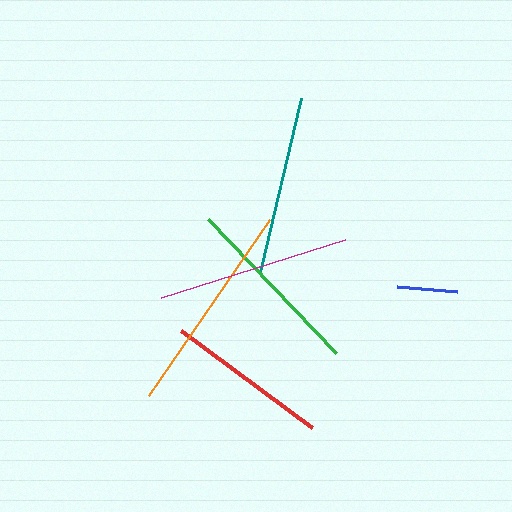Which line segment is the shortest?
The blue line is the shortest at approximately 60 pixels.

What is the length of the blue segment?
The blue segment is approximately 60 pixels long.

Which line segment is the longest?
The orange line is the longest at approximately 215 pixels.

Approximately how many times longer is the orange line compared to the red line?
The orange line is approximately 1.3 times the length of the red line.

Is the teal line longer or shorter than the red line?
The teal line is longer than the red line.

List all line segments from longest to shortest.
From longest to shortest: orange, magenta, green, teal, red, blue.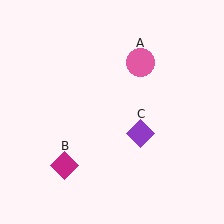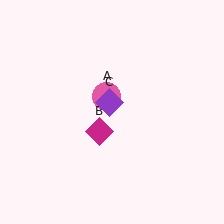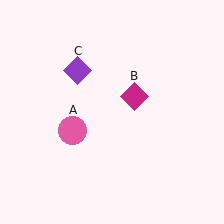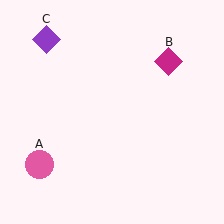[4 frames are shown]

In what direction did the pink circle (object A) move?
The pink circle (object A) moved down and to the left.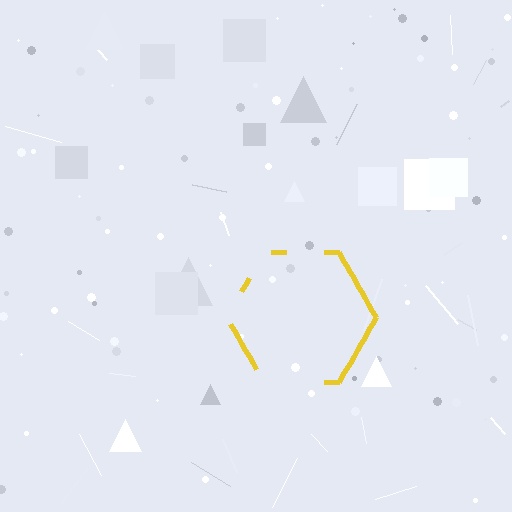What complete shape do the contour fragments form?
The contour fragments form a hexagon.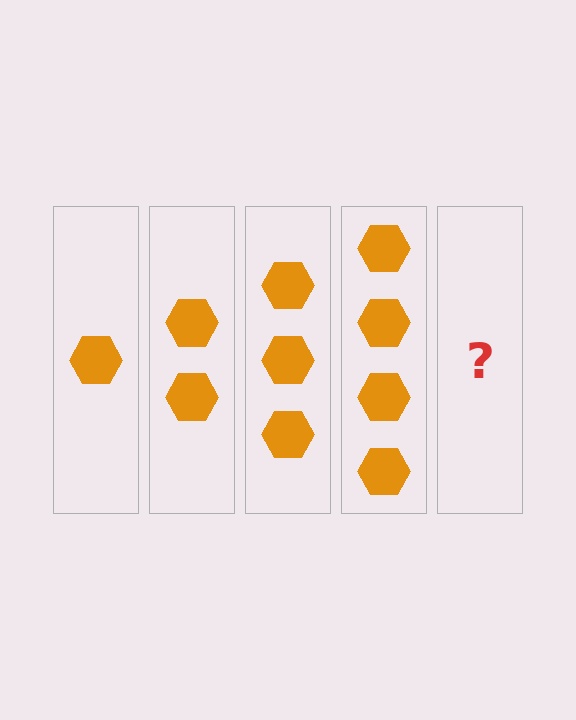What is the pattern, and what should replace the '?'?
The pattern is that each step adds one more hexagon. The '?' should be 5 hexagons.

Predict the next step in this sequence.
The next step is 5 hexagons.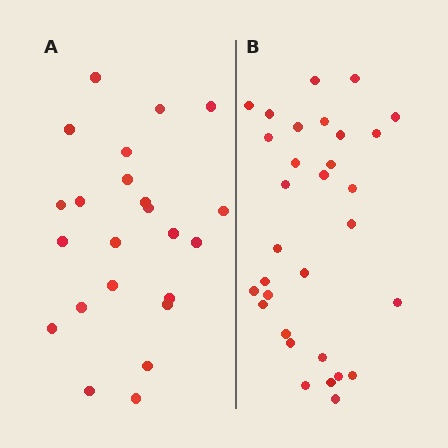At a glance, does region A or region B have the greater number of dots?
Region B (the right region) has more dots.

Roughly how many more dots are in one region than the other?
Region B has roughly 8 or so more dots than region A.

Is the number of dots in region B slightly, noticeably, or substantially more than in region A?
Region B has noticeably more, but not dramatically so. The ratio is roughly 1.3 to 1.